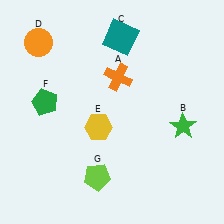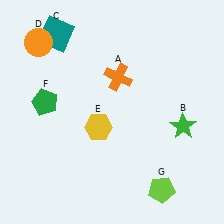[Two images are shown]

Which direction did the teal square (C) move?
The teal square (C) moved left.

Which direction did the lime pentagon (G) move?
The lime pentagon (G) moved right.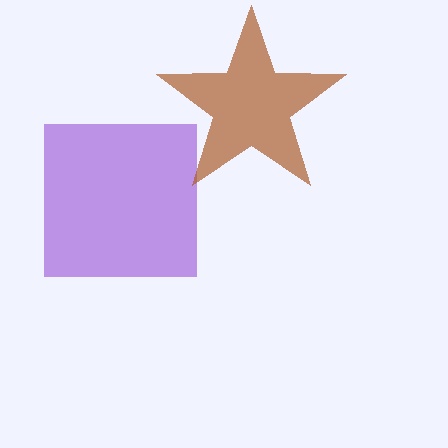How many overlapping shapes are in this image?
There are 2 overlapping shapes in the image.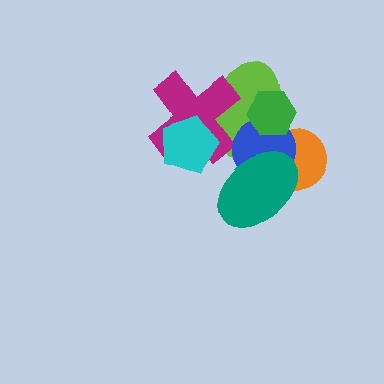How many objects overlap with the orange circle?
3 objects overlap with the orange circle.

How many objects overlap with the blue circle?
4 objects overlap with the blue circle.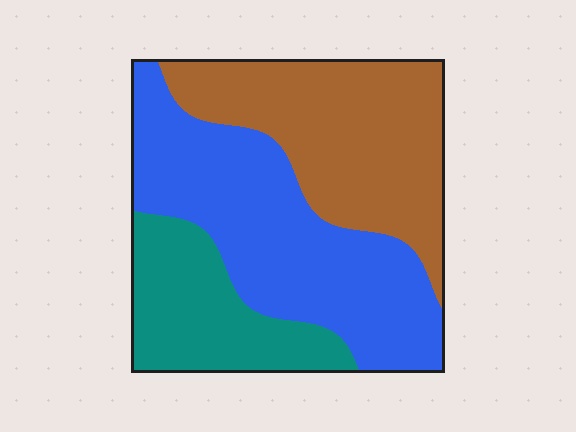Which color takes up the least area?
Teal, at roughly 20%.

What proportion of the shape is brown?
Brown covers 36% of the shape.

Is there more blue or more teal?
Blue.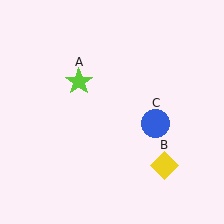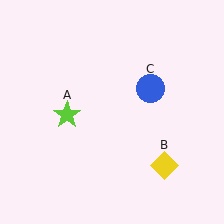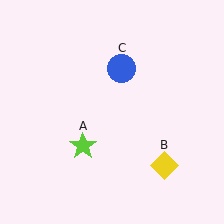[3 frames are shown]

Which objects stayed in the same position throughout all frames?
Yellow diamond (object B) remained stationary.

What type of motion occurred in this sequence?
The lime star (object A), blue circle (object C) rotated counterclockwise around the center of the scene.